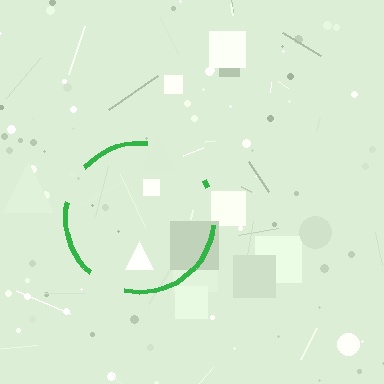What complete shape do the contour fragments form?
The contour fragments form a circle.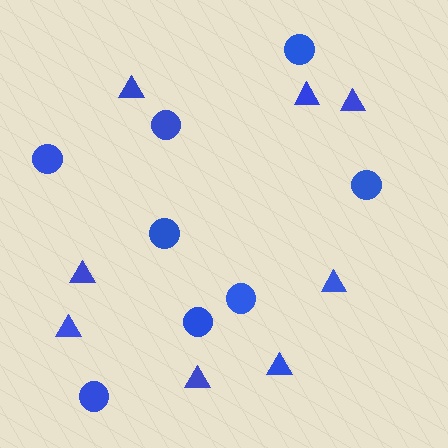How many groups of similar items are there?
There are 2 groups: one group of triangles (8) and one group of circles (8).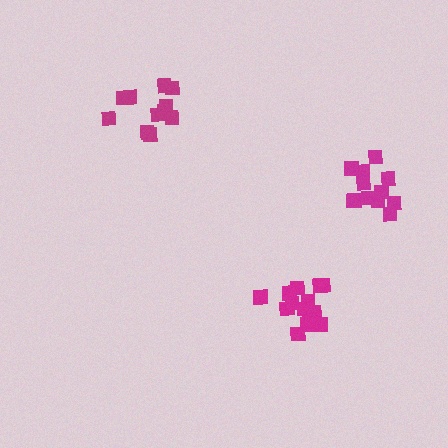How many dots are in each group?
Group 1: 11 dots, Group 2: 14 dots, Group 3: 12 dots (37 total).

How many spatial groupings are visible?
There are 3 spatial groupings.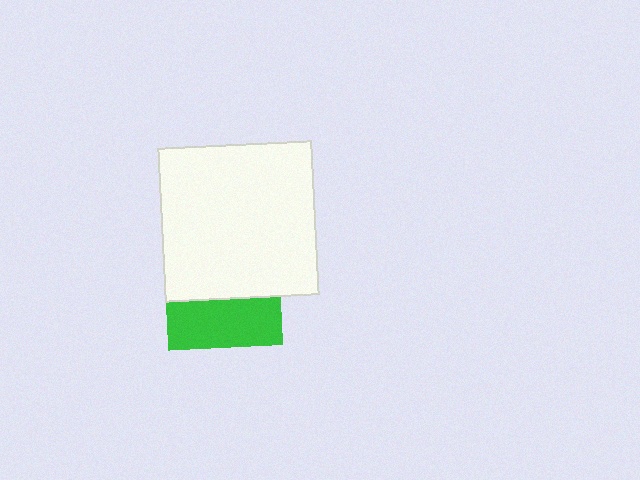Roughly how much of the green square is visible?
A small part of it is visible (roughly 41%).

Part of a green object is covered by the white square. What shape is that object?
It is a square.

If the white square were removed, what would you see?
You would see the complete green square.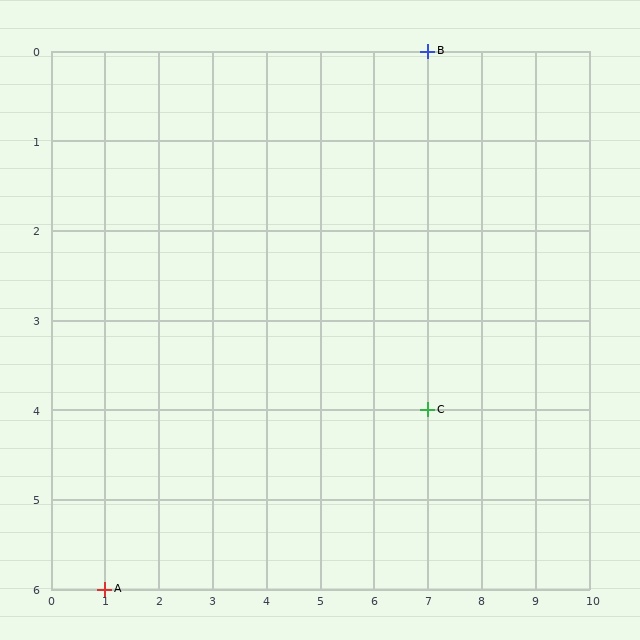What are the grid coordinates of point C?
Point C is at grid coordinates (7, 4).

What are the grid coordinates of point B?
Point B is at grid coordinates (7, 0).